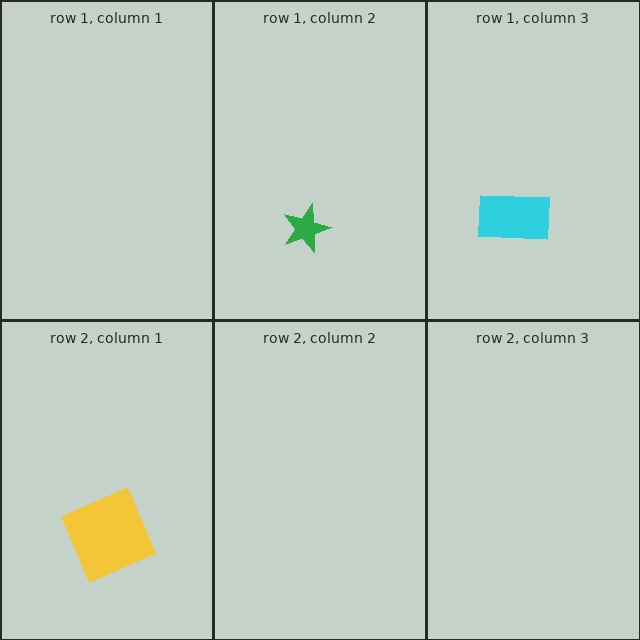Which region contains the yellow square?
The row 2, column 1 region.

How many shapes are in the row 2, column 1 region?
1.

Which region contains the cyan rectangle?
The row 1, column 3 region.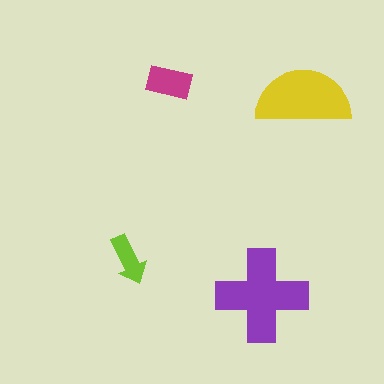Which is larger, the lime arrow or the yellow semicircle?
The yellow semicircle.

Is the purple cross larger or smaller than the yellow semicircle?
Larger.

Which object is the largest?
The purple cross.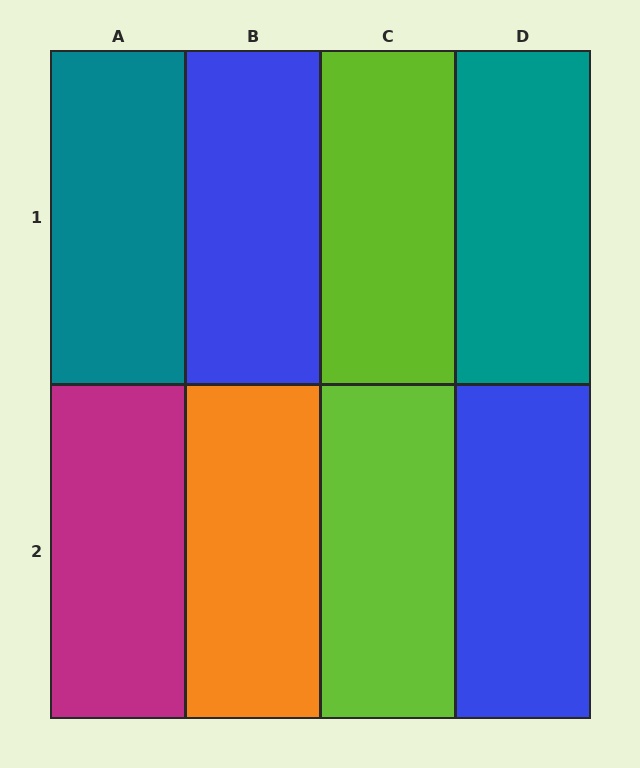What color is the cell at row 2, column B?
Orange.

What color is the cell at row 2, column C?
Lime.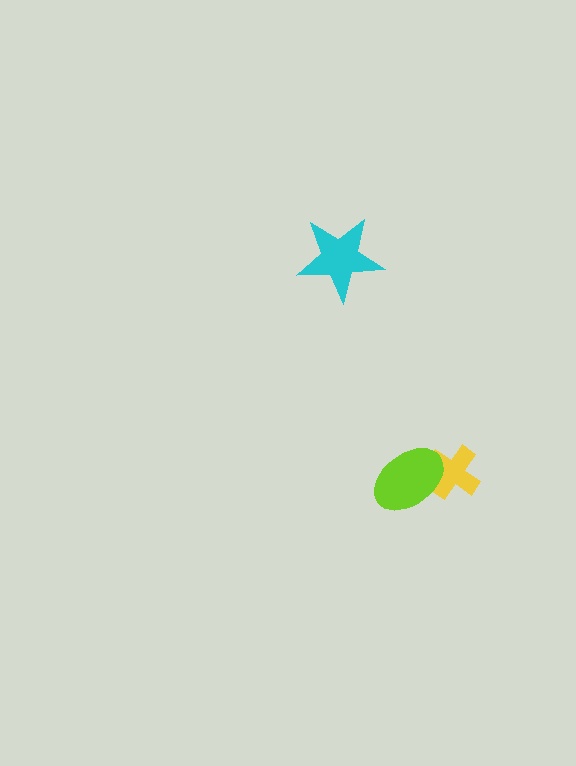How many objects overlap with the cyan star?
0 objects overlap with the cyan star.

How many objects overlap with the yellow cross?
1 object overlaps with the yellow cross.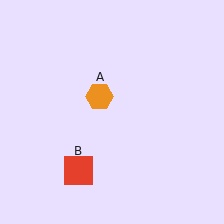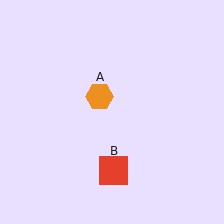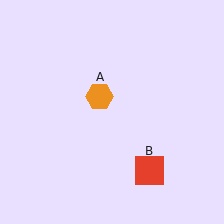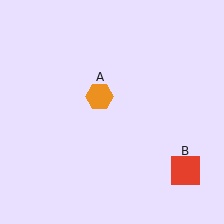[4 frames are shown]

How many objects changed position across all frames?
1 object changed position: red square (object B).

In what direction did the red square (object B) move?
The red square (object B) moved right.